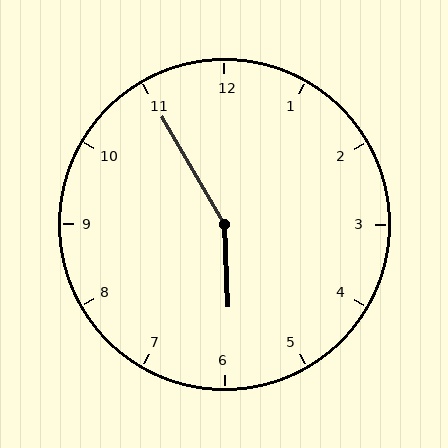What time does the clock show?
5:55.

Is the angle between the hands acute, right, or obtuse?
It is obtuse.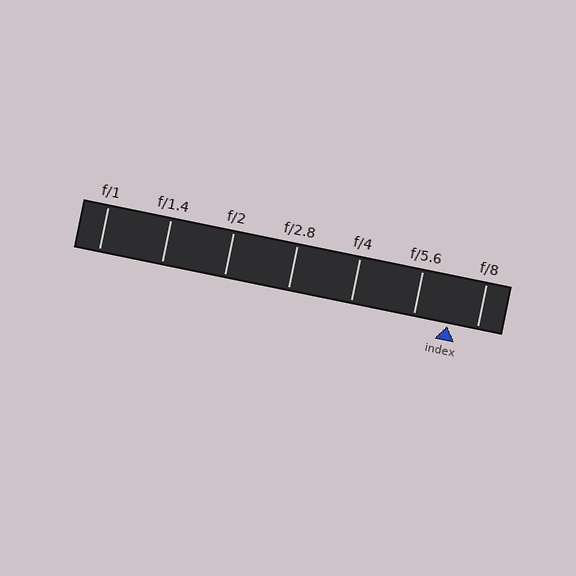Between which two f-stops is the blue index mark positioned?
The index mark is between f/5.6 and f/8.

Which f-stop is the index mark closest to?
The index mark is closest to f/8.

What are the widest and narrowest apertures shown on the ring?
The widest aperture shown is f/1 and the narrowest is f/8.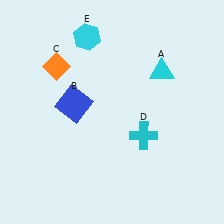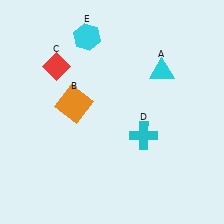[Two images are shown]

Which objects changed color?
B changed from blue to orange. C changed from orange to red.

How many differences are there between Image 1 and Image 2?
There are 2 differences between the two images.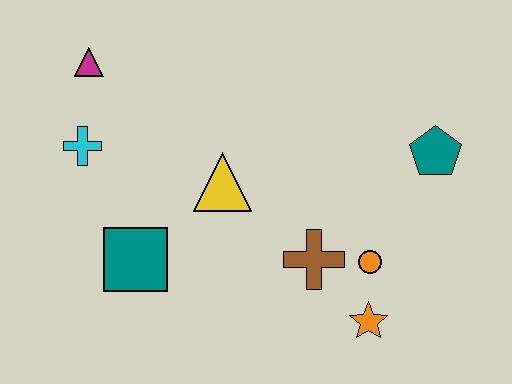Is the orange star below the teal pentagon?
Yes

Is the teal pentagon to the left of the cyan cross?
No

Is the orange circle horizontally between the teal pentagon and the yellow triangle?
Yes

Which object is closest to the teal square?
The yellow triangle is closest to the teal square.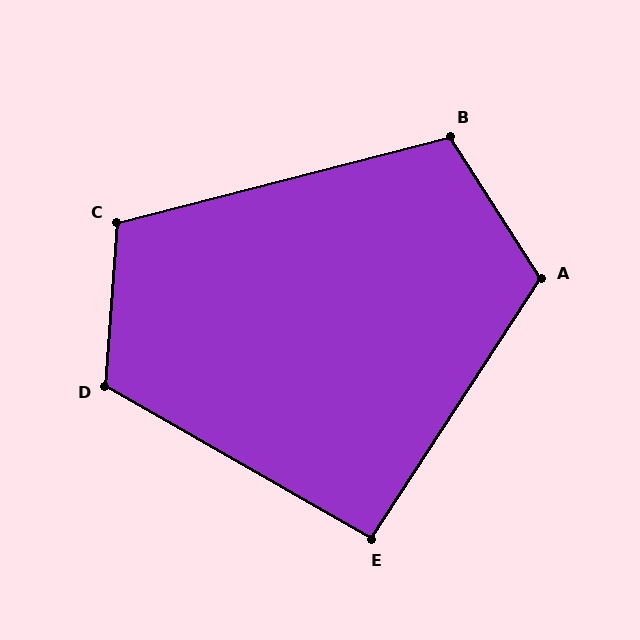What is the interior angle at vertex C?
Approximately 109 degrees (obtuse).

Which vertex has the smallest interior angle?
E, at approximately 93 degrees.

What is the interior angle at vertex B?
Approximately 108 degrees (obtuse).